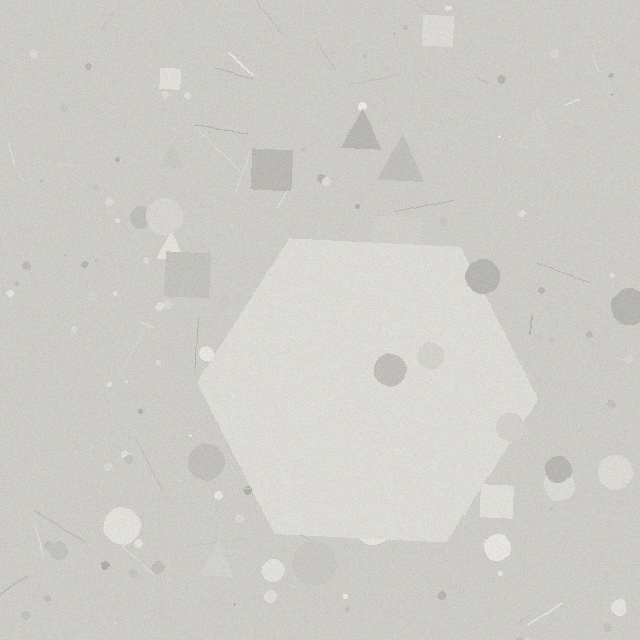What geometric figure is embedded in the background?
A hexagon is embedded in the background.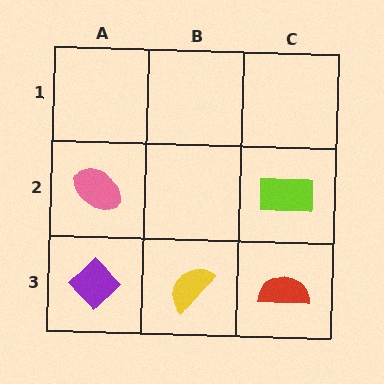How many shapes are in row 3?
3 shapes.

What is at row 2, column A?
A pink ellipse.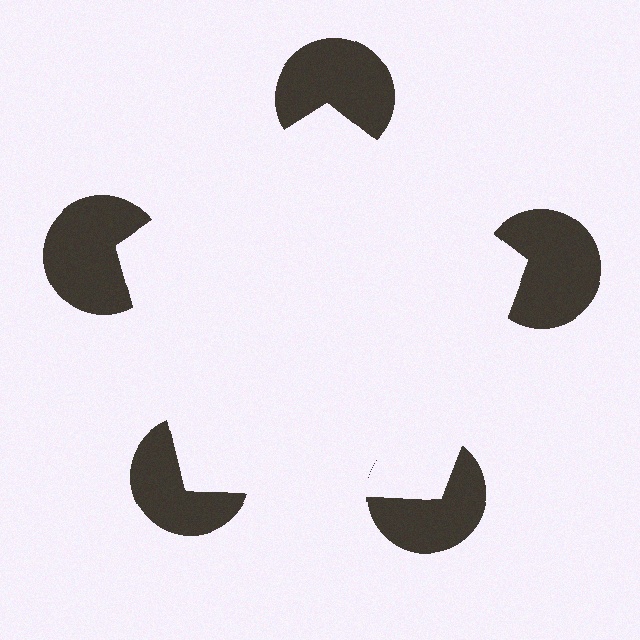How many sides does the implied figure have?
5 sides.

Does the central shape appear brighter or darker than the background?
It typically appears slightly brighter than the background, even though no actual brightness change is drawn.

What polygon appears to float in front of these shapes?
An illusory pentagon — its edges are inferred from the aligned wedge cuts in the pac-man discs, not physically drawn.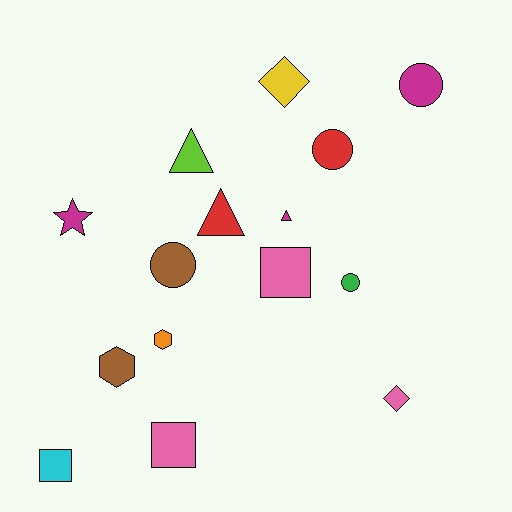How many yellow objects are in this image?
There is 1 yellow object.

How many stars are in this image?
There is 1 star.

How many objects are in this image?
There are 15 objects.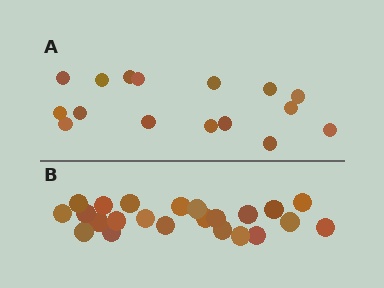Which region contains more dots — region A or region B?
Region B (the bottom region) has more dots.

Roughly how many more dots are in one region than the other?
Region B has roughly 8 or so more dots than region A.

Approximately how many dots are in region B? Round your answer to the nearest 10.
About 20 dots. (The exact count is 23, which rounds to 20.)